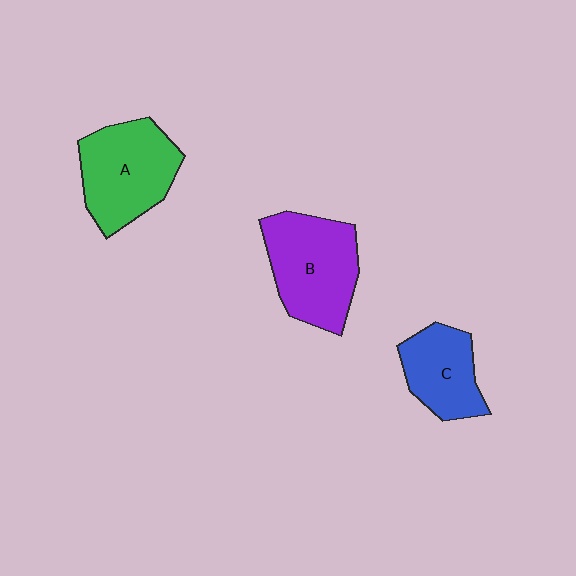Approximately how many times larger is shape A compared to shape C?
Approximately 1.4 times.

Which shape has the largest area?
Shape B (purple).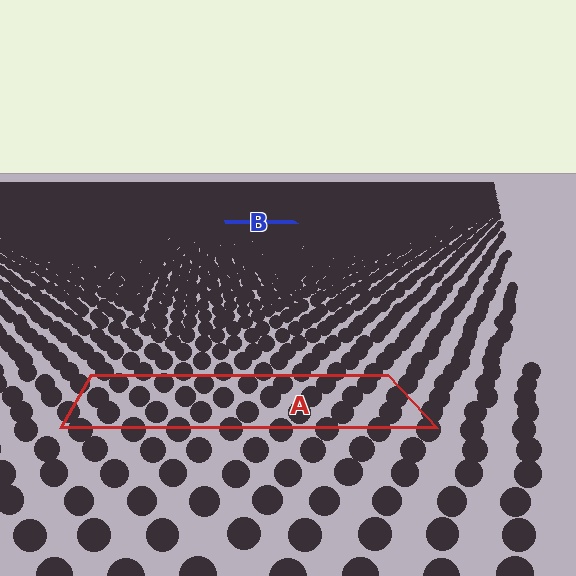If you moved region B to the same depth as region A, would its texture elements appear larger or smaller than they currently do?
They would appear larger. At a closer depth, the same texture elements are projected at a bigger on-screen size.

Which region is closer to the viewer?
Region A is closer. The texture elements there are larger and more spread out.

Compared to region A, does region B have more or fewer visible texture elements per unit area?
Region B has more texture elements per unit area — they are packed more densely because it is farther away.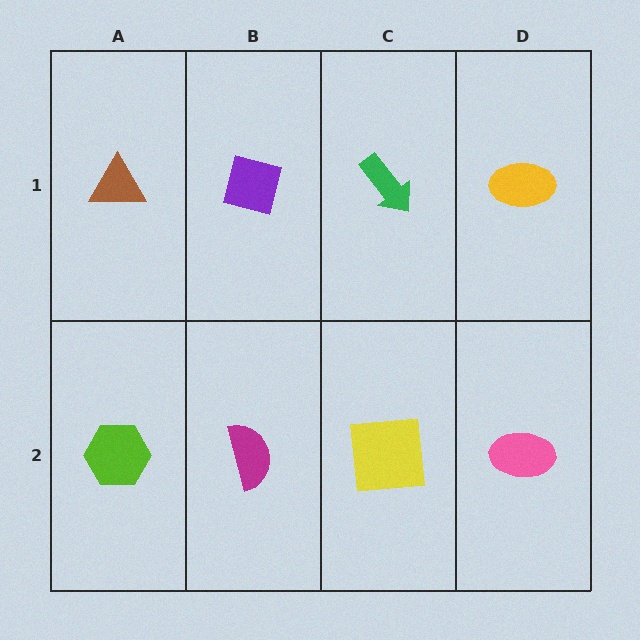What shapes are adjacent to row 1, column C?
A yellow square (row 2, column C), a purple square (row 1, column B), a yellow ellipse (row 1, column D).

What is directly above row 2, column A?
A brown triangle.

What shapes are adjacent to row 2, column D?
A yellow ellipse (row 1, column D), a yellow square (row 2, column C).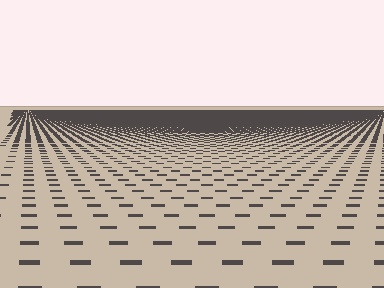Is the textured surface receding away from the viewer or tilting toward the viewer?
The surface is receding away from the viewer. Texture elements get smaller and denser toward the top.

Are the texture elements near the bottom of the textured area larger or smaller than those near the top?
Larger. Near the bottom, elements are closer to the viewer and appear at a bigger on-screen size.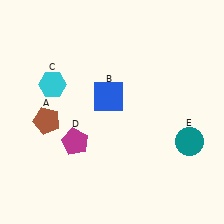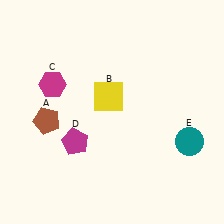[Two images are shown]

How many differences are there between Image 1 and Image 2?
There are 2 differences between the two images.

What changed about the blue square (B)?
In Image 1, B is blue. In Image 2, it changed to yellow.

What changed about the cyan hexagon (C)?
In Image 1, C is cyan. In Image 2, it changed to magenta.